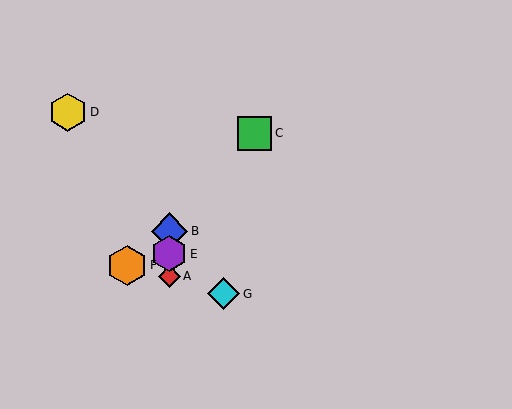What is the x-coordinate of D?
Object D is at x≈68.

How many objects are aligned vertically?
3 objects (A, B, E) are aligned vertically.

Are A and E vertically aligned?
Yes, both are at x≈169.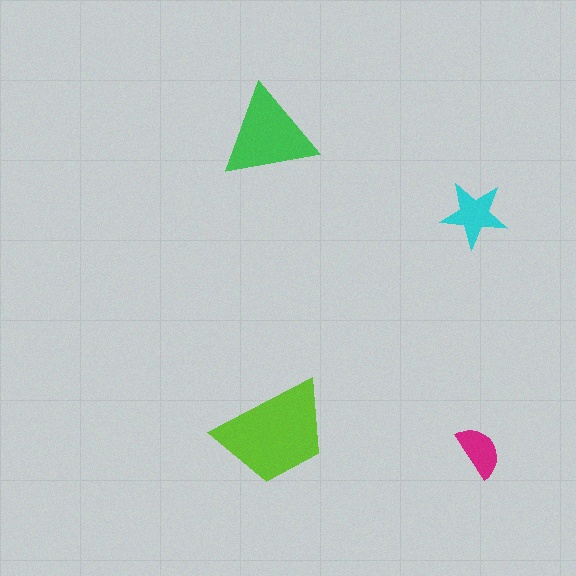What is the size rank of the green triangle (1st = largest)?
2nd.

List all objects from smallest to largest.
The magenta semicircle, the cyan star, the green triangle, the lime trapezoid.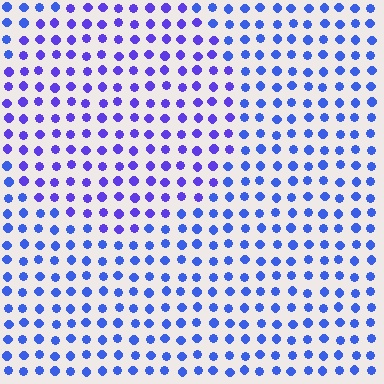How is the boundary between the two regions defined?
The boundary is defined purely by a slight shift in hue (about 26 degrees). Spacing, size, and orientation are identical on both sides.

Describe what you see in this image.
The image is filled with small blue elements in a uniform arrangement. A circle-shaped region is visible where the elements are tinted to a slightly different hue, forming a subtle color boundary.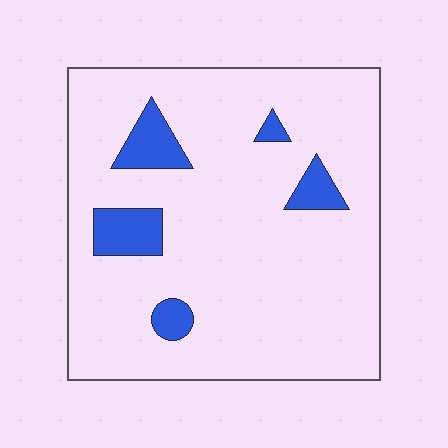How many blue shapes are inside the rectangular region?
5.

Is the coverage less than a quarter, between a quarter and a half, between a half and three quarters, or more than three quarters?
Less than a quarter.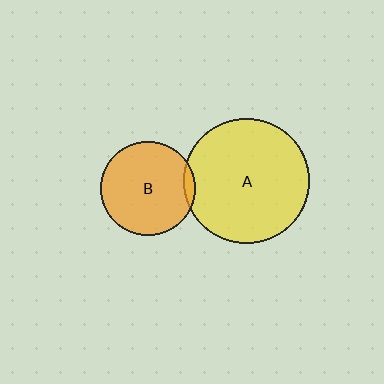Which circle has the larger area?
Circle A (yellow).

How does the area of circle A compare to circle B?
Approximately 1.8 times.